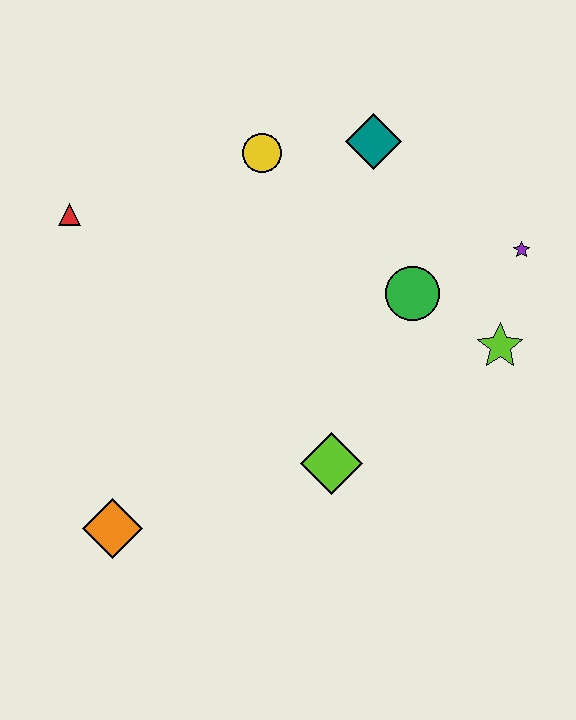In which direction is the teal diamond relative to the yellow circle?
The teal diamond is to the right of the yellow circle.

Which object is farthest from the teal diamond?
The orange diamond is farthest from the teal diamond.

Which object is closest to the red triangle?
The yellow circle is closest to the red triangle.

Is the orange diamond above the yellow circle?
No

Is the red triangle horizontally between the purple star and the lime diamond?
No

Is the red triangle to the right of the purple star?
No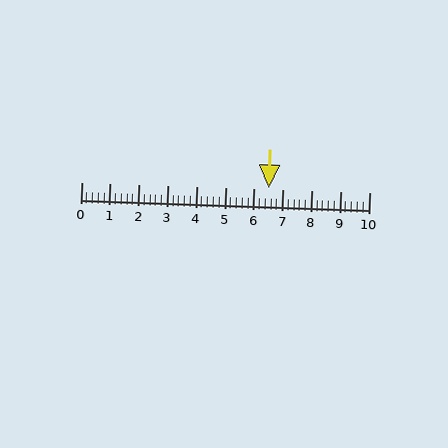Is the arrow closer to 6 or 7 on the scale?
The arrow is closer to 7.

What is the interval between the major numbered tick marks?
The major tick marks are spaced 1 units apart.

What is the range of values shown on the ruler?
The ruler shows values from 0 to 10.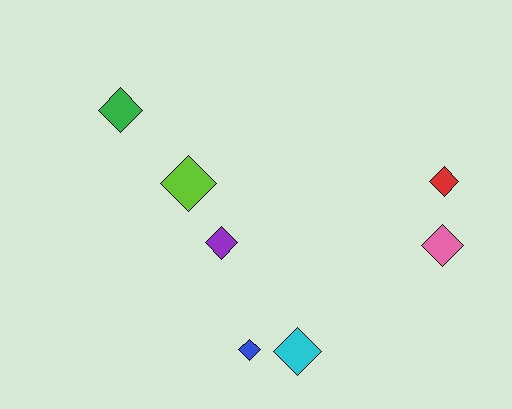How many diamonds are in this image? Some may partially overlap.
There are 7 diamonds.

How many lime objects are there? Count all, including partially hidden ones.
There is 1 lime object.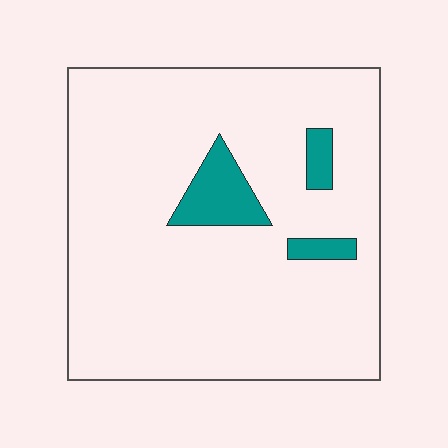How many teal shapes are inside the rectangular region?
3.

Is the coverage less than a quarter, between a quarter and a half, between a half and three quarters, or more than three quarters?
Less than a quarter.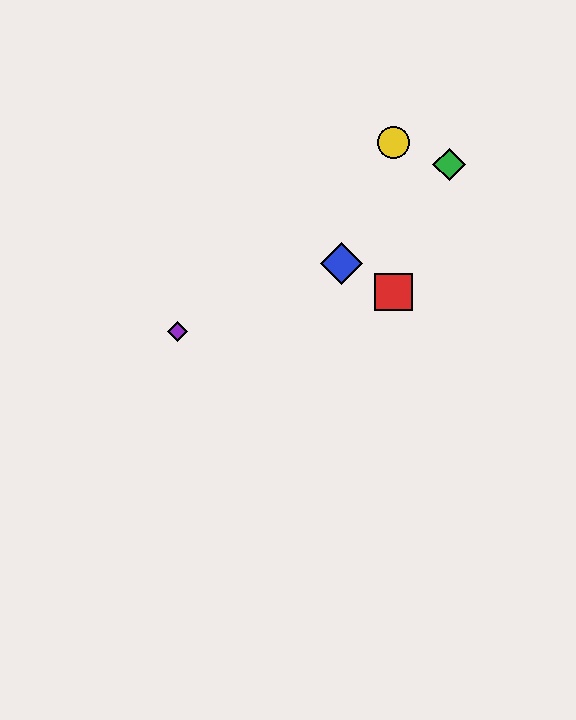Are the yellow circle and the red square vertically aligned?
Yes, both are at x≈393.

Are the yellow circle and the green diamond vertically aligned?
No, the yellow circle is at x≈393 and the green diamond is at x≈449.